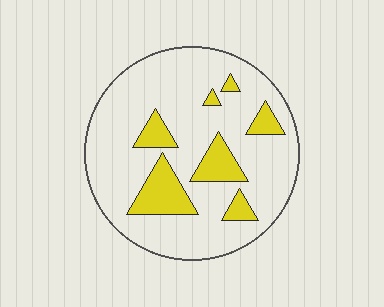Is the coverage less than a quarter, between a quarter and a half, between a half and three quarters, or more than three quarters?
Less than a quarter.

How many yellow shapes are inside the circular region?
7.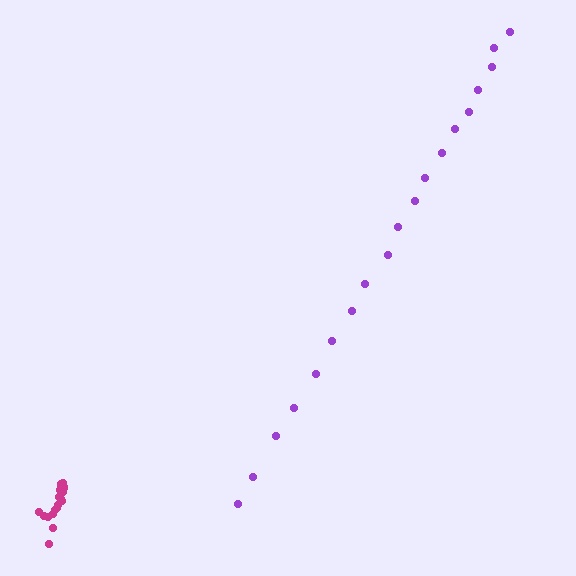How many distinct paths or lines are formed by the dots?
There are 2 distinct paths.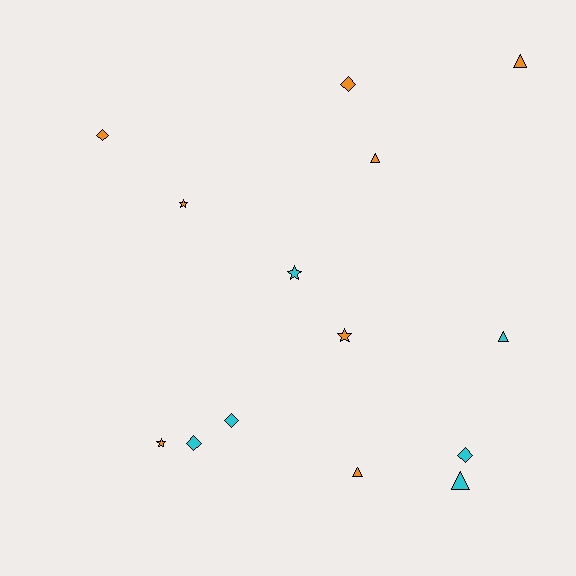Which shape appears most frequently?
Triangle, with 5 objects.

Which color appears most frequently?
Orange, with 8 objects.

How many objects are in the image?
There are 14 objects.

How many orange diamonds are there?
There are 2 orange diamonds.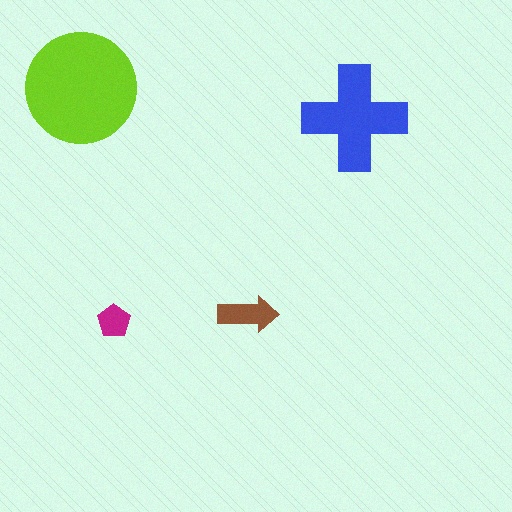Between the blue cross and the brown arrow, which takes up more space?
The blue cross.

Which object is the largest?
The lime circle.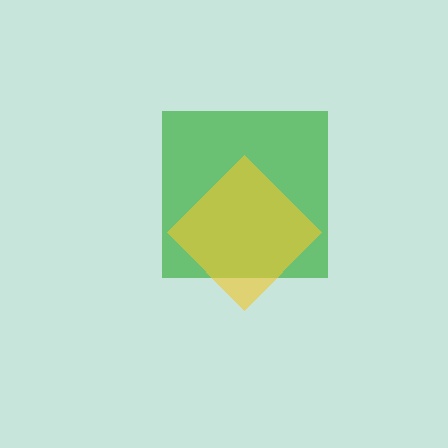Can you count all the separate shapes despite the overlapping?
Yes, there are 2 separate shapes.